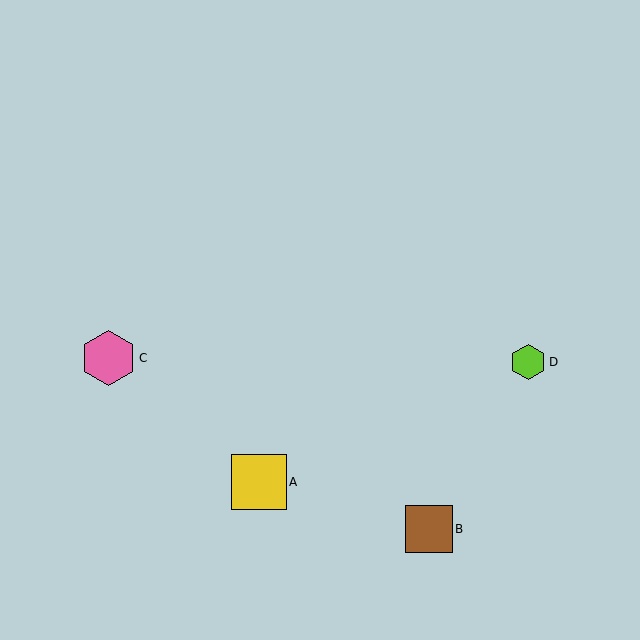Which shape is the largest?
The yellow square (labeled A) is the largest.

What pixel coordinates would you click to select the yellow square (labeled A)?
Click at (259, 482) to select the yellow square A.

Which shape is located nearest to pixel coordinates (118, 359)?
The pink hexagon (labeled C) at (108, 358) is nearest to that location.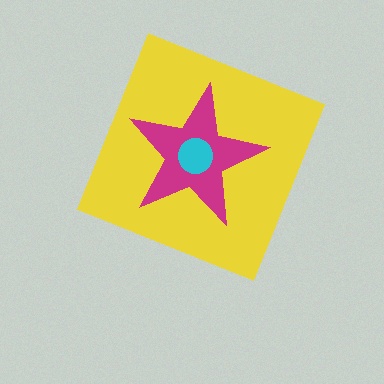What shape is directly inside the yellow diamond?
The magenta star.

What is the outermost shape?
The yellow diamond.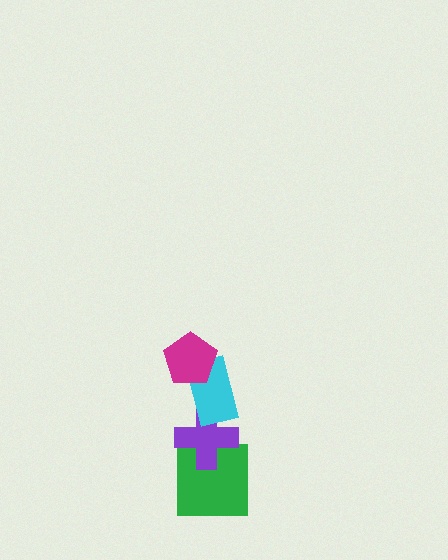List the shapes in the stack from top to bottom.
From top to bottom: the magenta pentagon, the cyan rectangle, the purple cross, the green square.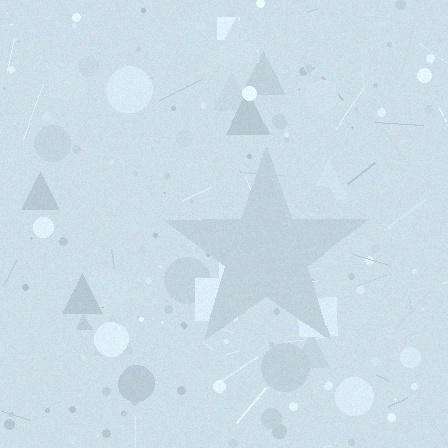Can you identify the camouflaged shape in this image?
The camouflaged shape is a star.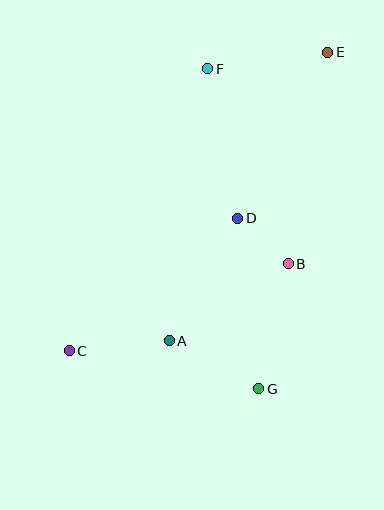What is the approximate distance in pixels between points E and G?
The distance between E and G is approximately 344 pixels.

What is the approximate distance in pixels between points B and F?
The distance between B and F is approximately 211 pixels.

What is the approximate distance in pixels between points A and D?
The distance between A and D is approximately 141 pixels.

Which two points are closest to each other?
Points B and D are closest to each other.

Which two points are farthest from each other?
Points C and E are farthest from each other.